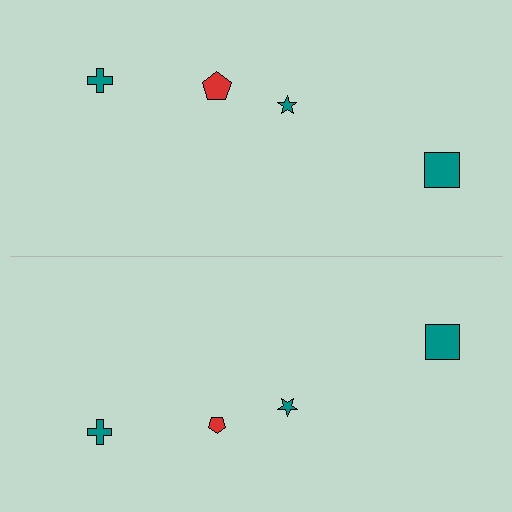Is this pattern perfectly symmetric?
No, the pattern is not perfectly symmetric. The red pentagon on the bottom side has a different size than its mirror counterpart.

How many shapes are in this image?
There are 8 shapes in this image.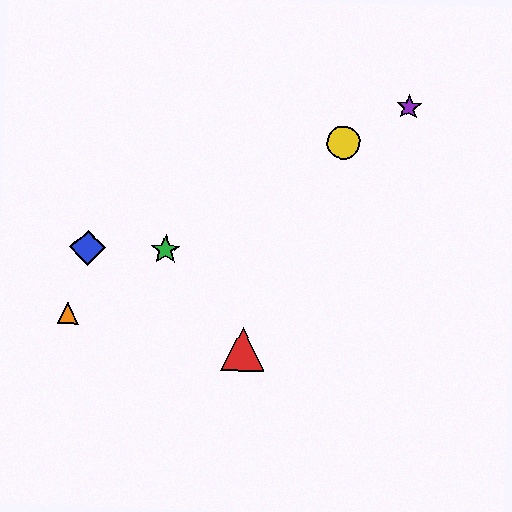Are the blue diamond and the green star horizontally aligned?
Yes, both are at y≈248.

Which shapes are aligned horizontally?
The blue diamond, the green star are aligned horizontally.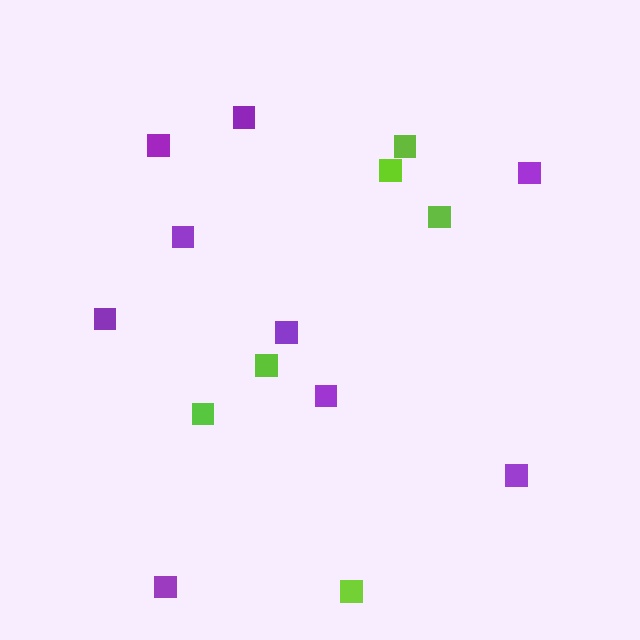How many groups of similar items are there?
There are 2 groups: one group of lime squares (6) and one group of purple squares (9).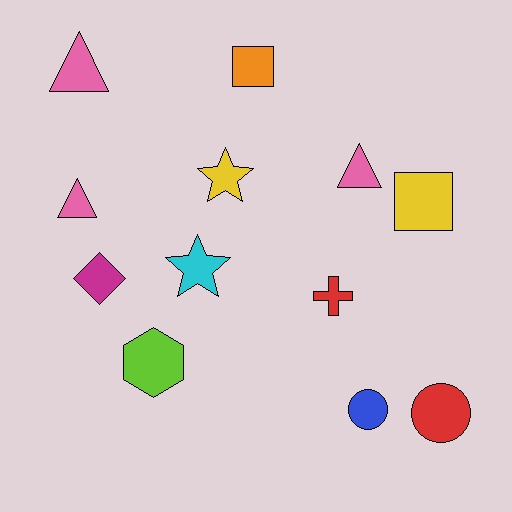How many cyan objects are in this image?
There is 1 cyan object.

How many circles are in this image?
There are 2 circles.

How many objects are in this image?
There are 12 objects.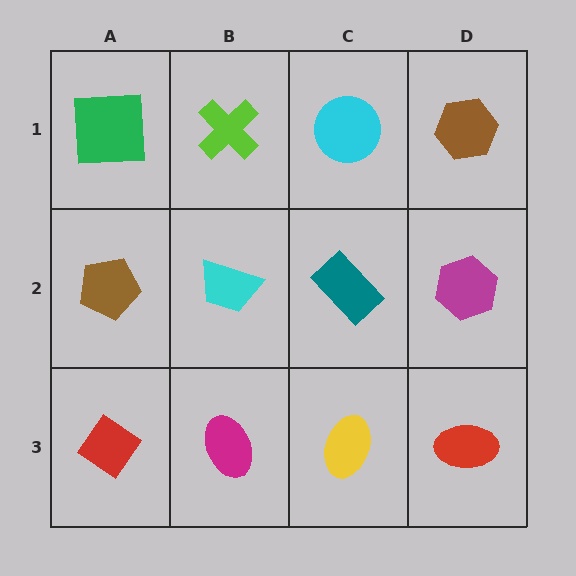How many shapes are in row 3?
4 shapes.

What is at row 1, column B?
A lime cross.